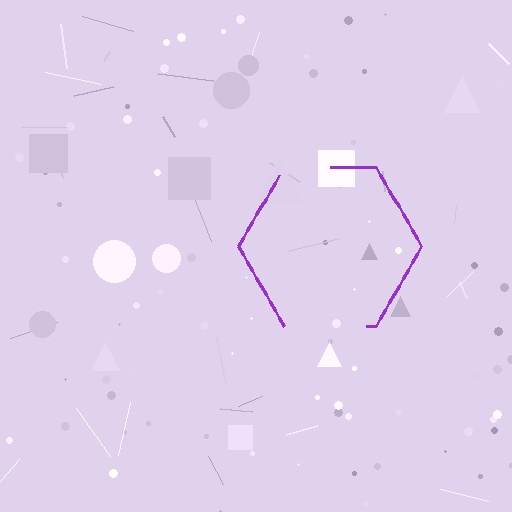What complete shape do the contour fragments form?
The contour fragments form a hexagon.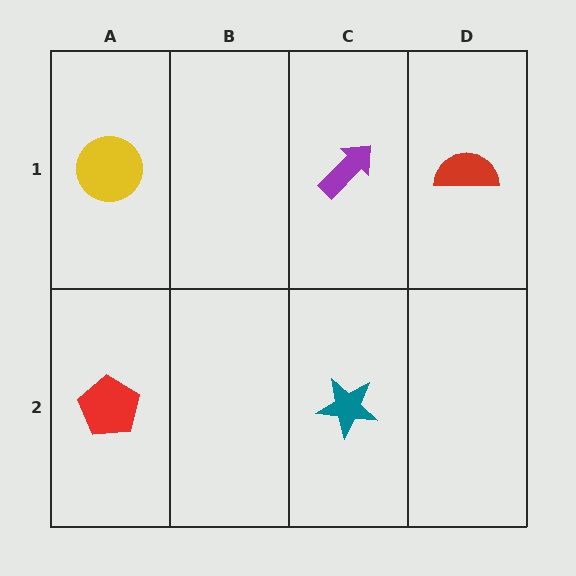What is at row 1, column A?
A yellow circle.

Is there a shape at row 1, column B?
No, that cell is empty.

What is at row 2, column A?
A red pentagon.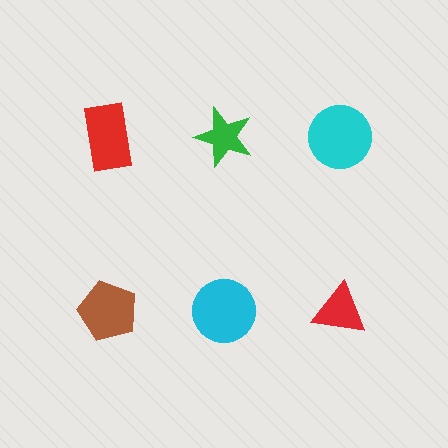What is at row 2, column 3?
A red triangle.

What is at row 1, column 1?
A red rectangle.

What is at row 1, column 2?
A green star.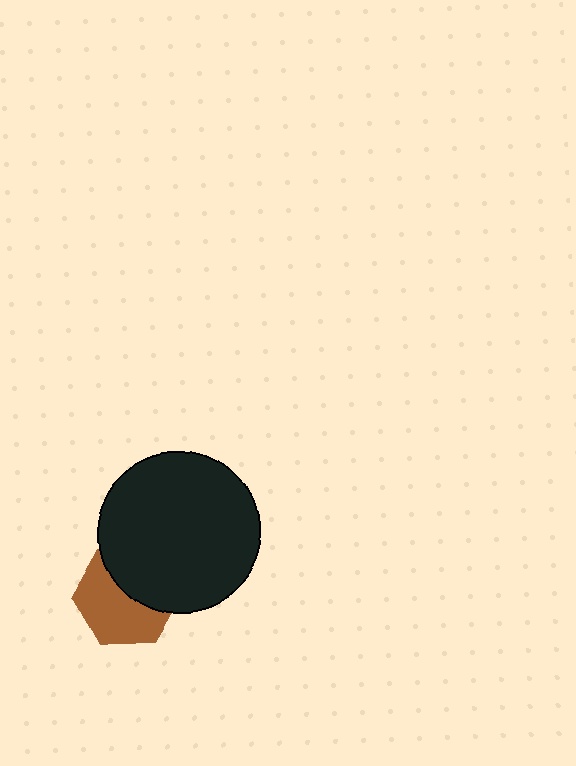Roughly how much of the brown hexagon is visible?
About half of it is visible (roughly 57%).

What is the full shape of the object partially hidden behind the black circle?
The partially hidden object is a brown hexagon.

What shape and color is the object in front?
The object in front is a black circle.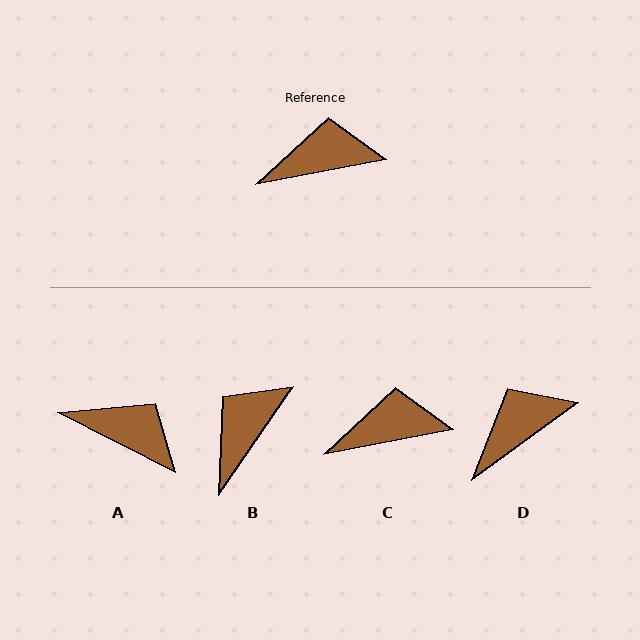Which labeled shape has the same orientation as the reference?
C.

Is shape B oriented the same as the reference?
No, it is off by about 44 degrees.